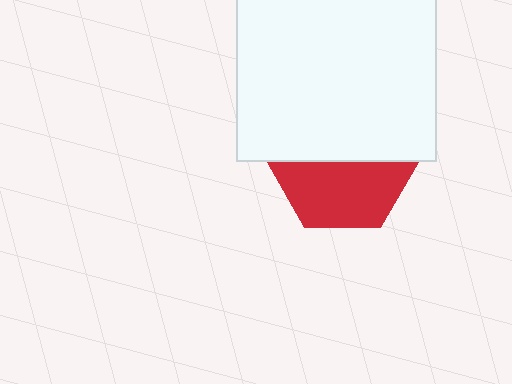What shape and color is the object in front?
The object in front is a white square.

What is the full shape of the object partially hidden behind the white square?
The partially hidden object is a red hexagon.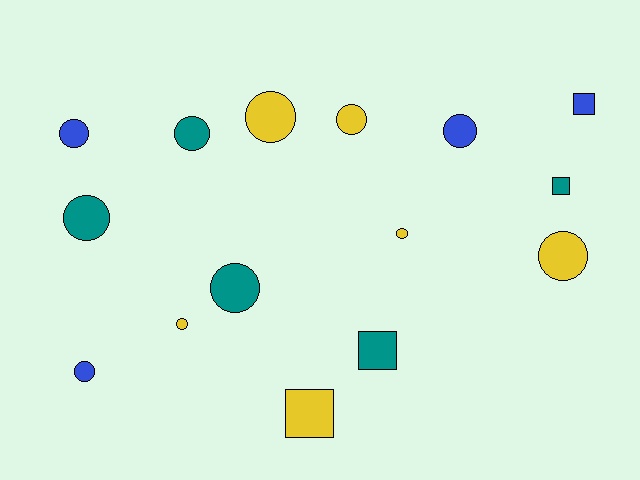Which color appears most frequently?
Yellow, with 6 objects.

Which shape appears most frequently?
Circle, with 11 objects.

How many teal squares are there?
There are 2 teal squares.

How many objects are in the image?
There are 15 objects.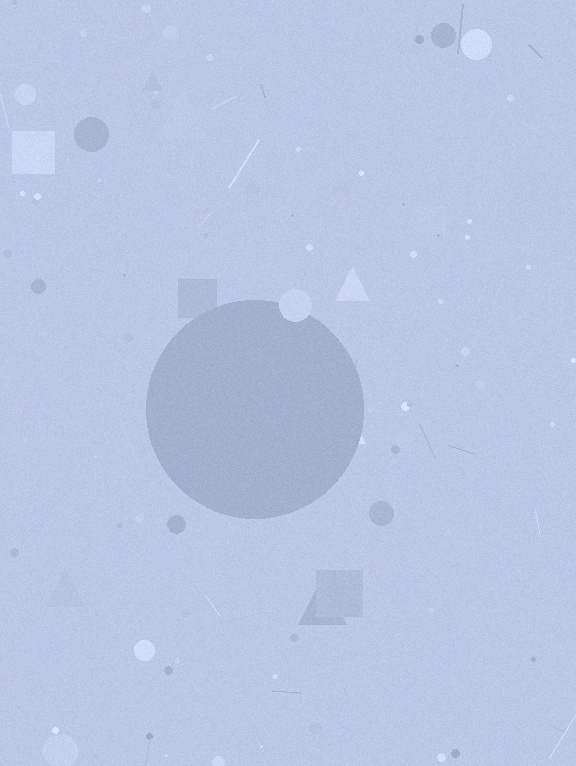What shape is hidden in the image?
A circle is hidden in the image.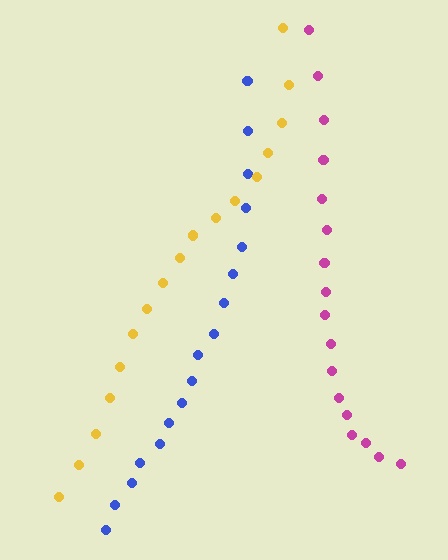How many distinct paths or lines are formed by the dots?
There are 3 distinct paths.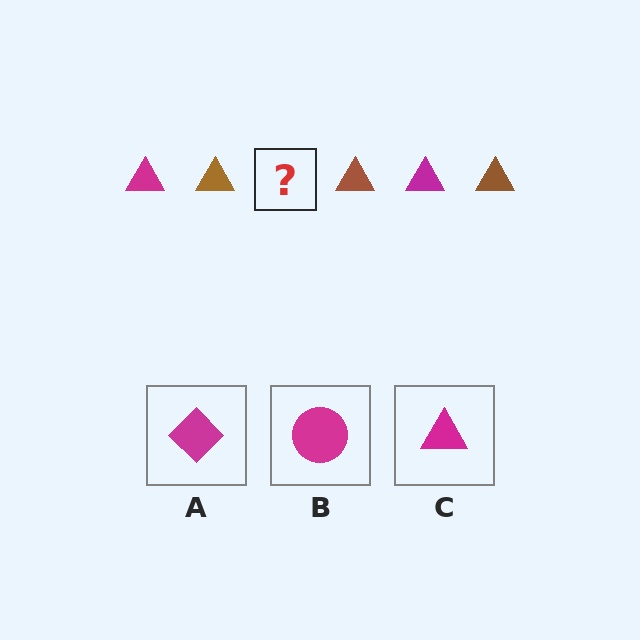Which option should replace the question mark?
Option C.